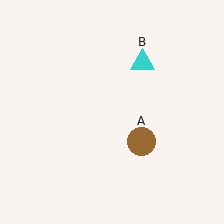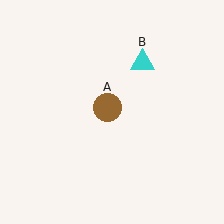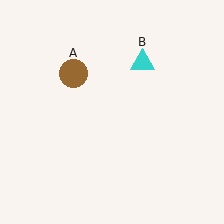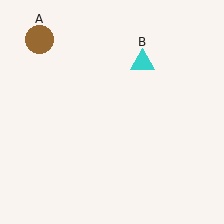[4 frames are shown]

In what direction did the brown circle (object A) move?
The brown circle (object A) moved up and to the left.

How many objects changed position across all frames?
1 object changed position: brown circle (object A).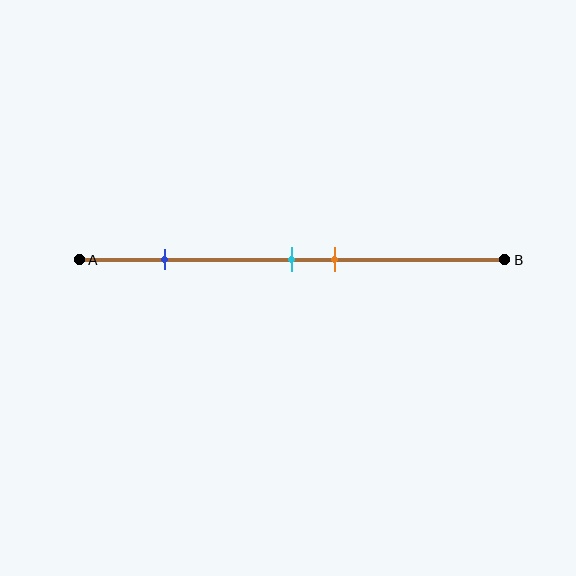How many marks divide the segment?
There are 3 marks dividing the segment.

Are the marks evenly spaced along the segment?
No, the marks are not evenly spaced.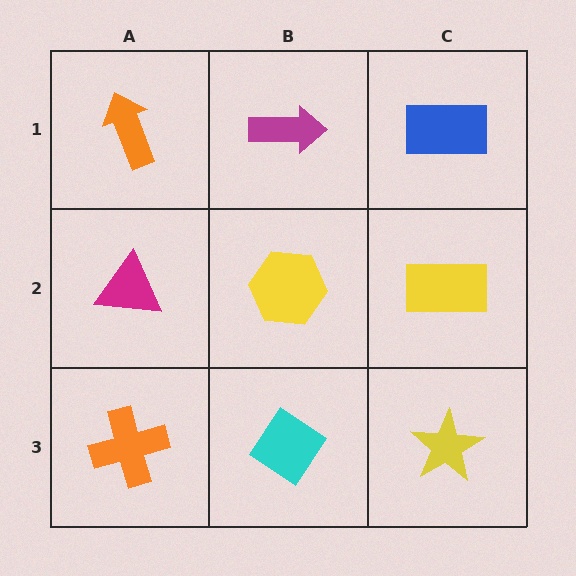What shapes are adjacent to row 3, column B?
A yellow hexagon (row 2, column B), an orange cross (row 3, column A), a yellow star (row 3, column C).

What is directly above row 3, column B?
A yellow hexagon.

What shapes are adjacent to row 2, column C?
A blue rectangle (row 1, column C), a yellow star (row 3, column C), a yellow hexagon (row 2, column B).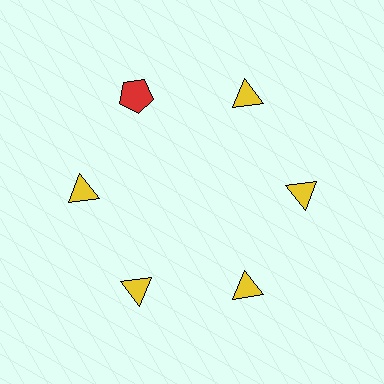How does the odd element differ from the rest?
It differs in both color (red instead of yellow) and shape (pentagon instead of triangle).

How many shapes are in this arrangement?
There are 6 shapes arranged in a ring pattern.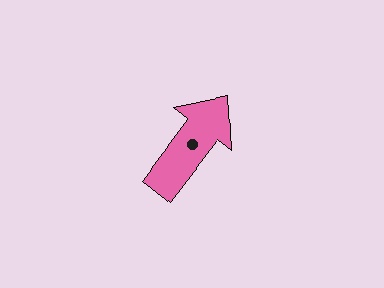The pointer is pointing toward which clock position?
Roughly 1 o'clock.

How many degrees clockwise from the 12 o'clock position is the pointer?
Approximately 38 degrees.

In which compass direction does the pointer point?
Northeast.